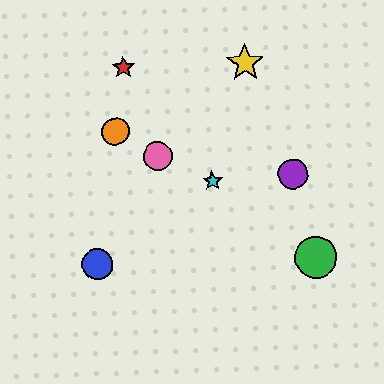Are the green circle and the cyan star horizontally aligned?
No, the green circle is at y≈257 and the cyan star is at y≈181.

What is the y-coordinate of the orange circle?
The orange circle is at y≈132.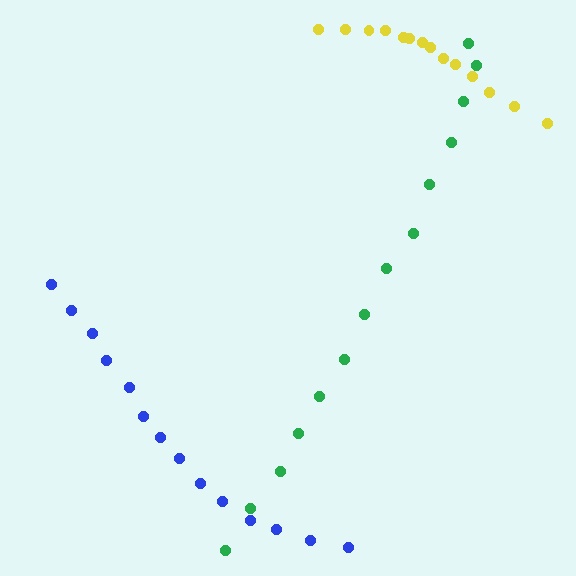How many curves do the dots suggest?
There are 3 distinct paths.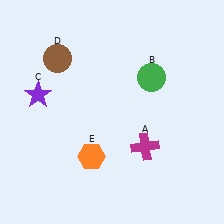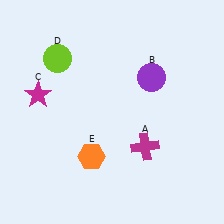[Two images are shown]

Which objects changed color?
B changed from green to purple. C changed from purple to magenta. D changed from brown to lime.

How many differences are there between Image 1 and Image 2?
There are 3 differences between the two images.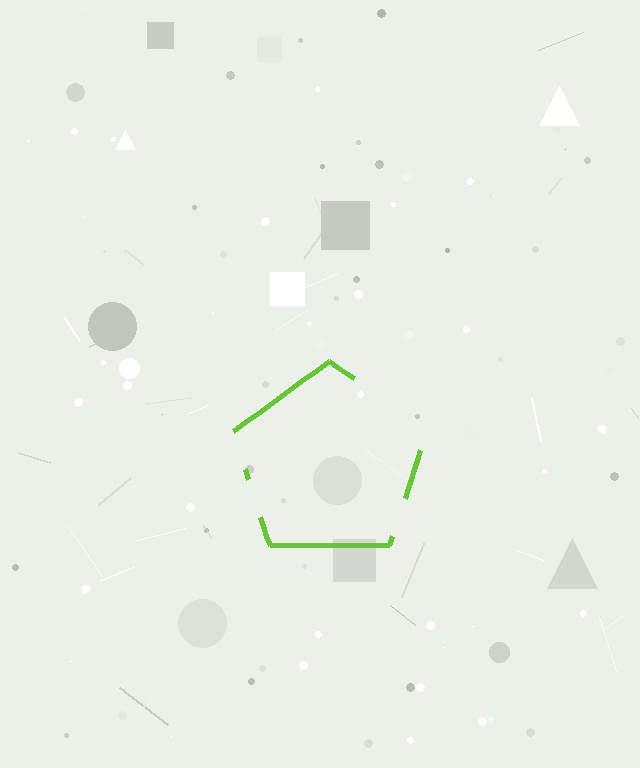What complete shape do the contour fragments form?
The contour fragments form a pentagon.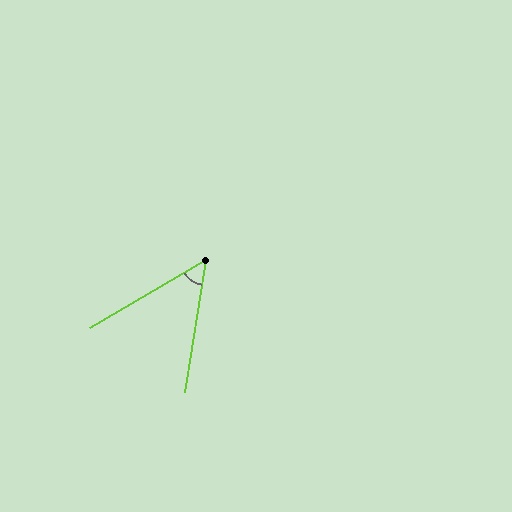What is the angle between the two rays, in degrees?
Approximately 50 degrees.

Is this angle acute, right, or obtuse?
It is acute.